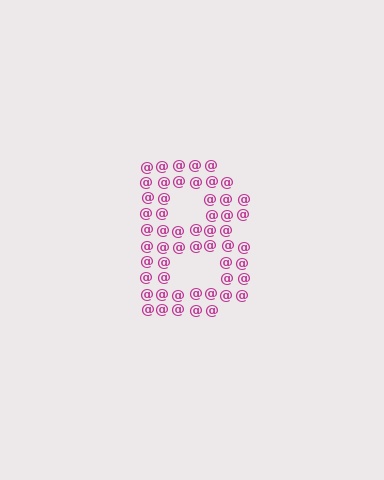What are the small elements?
The small elements are at signs.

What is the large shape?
The large shape is the letter B.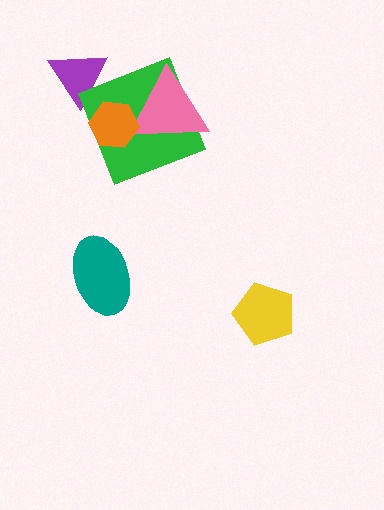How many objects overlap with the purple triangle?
0 objects overlap with the purple triangle.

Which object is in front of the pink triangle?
The orange hexagon is in front of the pink triangle.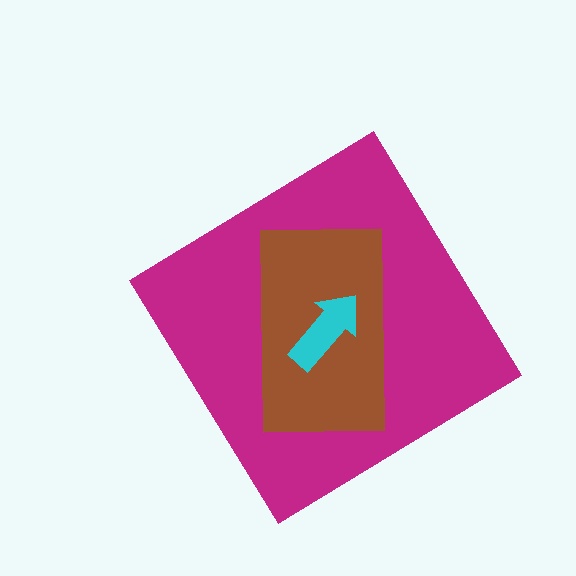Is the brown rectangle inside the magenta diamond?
Yes.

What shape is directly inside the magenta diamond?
The brown rectangle.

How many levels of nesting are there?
3.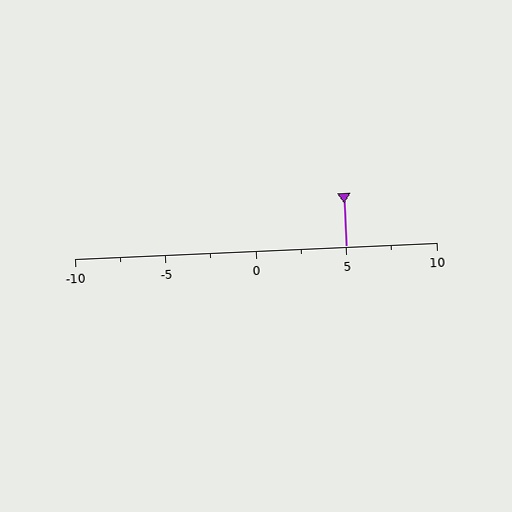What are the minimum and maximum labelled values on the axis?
The axis runs from -10 to 10.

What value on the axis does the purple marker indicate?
The marker indicates approximately 5.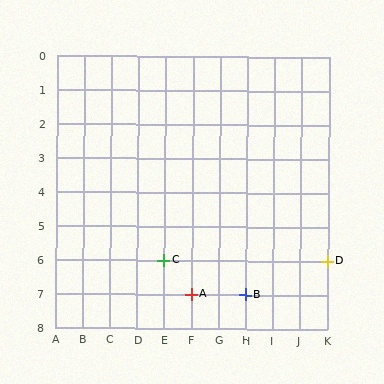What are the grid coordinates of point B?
Point B is at grid coordinates (H, 7).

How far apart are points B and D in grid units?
Points B and D are 3 columns and 1 row apart (about 3.2 grid units diagonally).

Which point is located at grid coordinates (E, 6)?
Point C is at (E, 6).